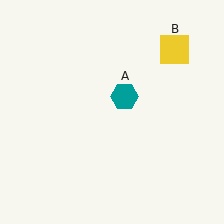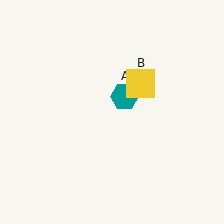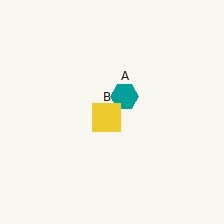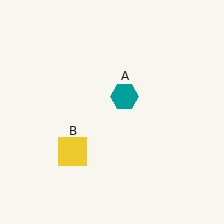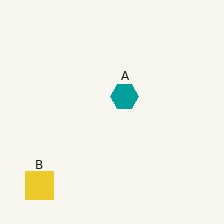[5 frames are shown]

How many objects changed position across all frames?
1 object changed position: yellow square (object B).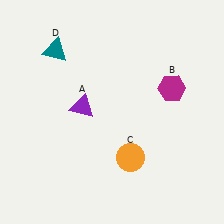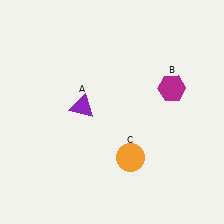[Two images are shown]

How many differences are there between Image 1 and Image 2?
There is 1 difference between the two images.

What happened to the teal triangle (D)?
The teal triangle (D) was removed in Image 2. It was in the top-left area of Image 1.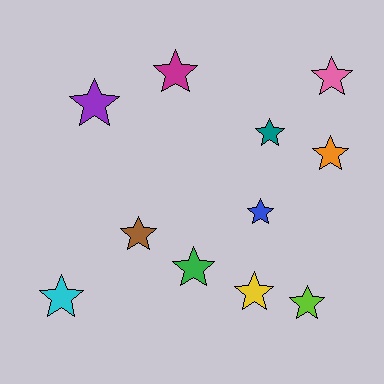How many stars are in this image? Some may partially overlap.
There are 11 stars.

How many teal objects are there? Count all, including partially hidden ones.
There is 1 teal object.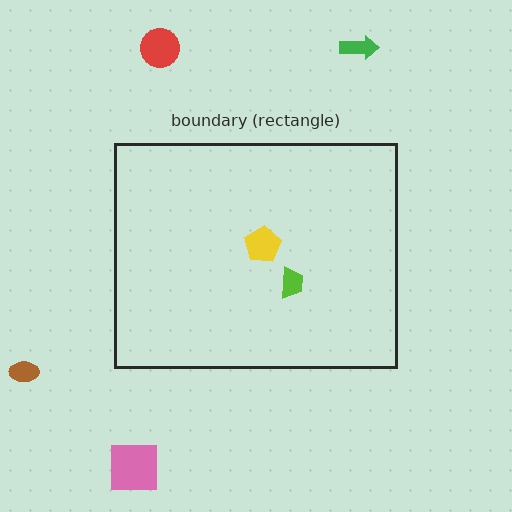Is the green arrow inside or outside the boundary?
Outside.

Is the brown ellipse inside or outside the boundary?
Outside.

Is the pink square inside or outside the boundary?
Outside.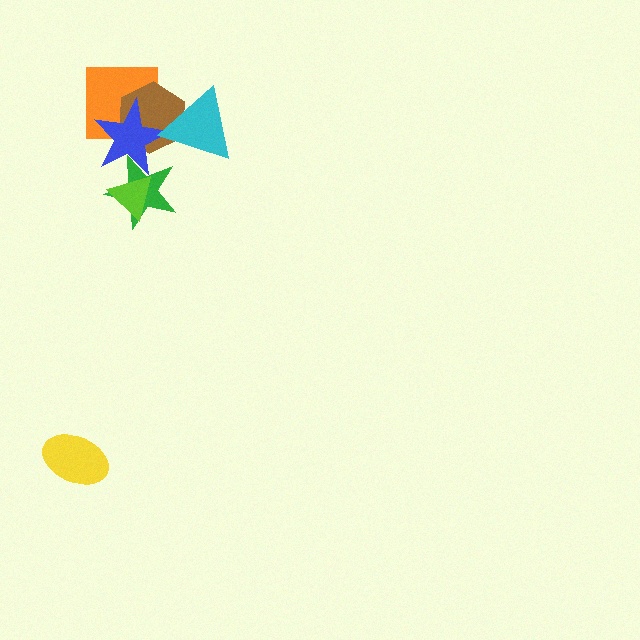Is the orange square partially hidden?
Yes, it is partially covered by another shape.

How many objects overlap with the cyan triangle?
2 objects overlap with the cyan triangle.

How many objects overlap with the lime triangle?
2 objects overlap with the lime triangle.